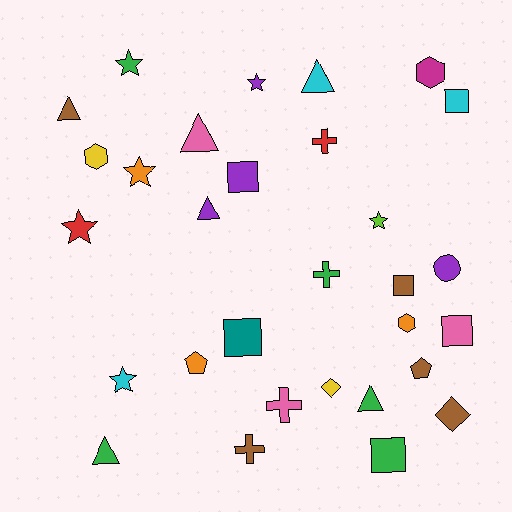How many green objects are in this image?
There are 5 green objects.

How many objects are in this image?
There are 30 objects.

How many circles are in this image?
There is 1 circle.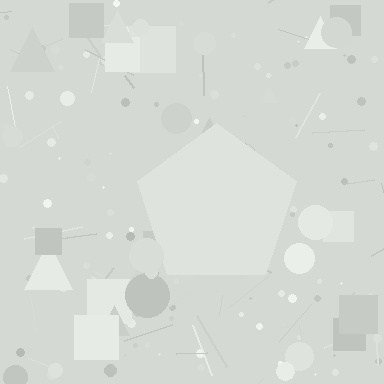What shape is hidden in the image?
A pentagon is hidden in the image.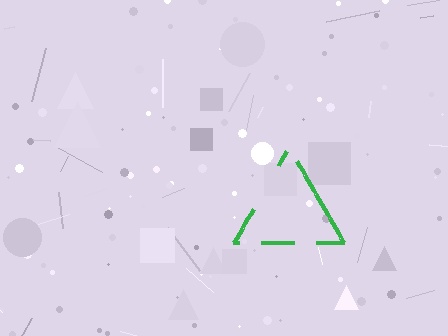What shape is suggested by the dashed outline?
The dashed outline suggests a triangle.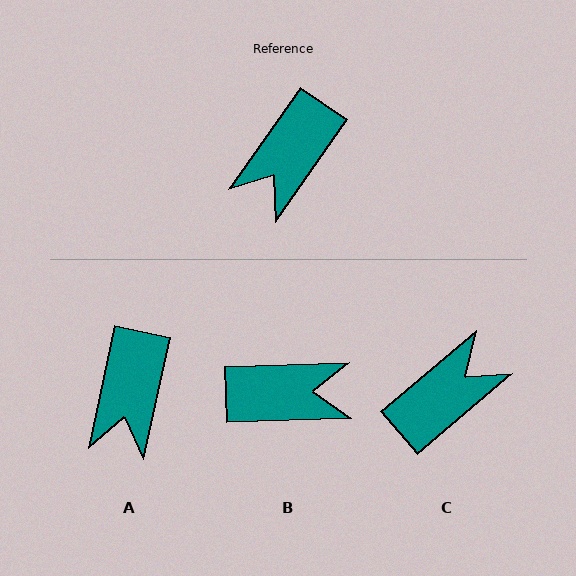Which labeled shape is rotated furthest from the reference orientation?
C, about 165 degrees away.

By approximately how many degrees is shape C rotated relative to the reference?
Approximately 165 degrees counter-clockwise.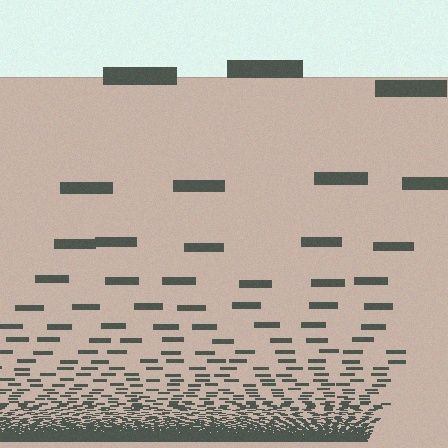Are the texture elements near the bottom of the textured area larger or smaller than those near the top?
Smaller. The gradient is inverted — elements near the bottom are smaller and denser.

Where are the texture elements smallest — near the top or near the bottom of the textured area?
Near the bottom.